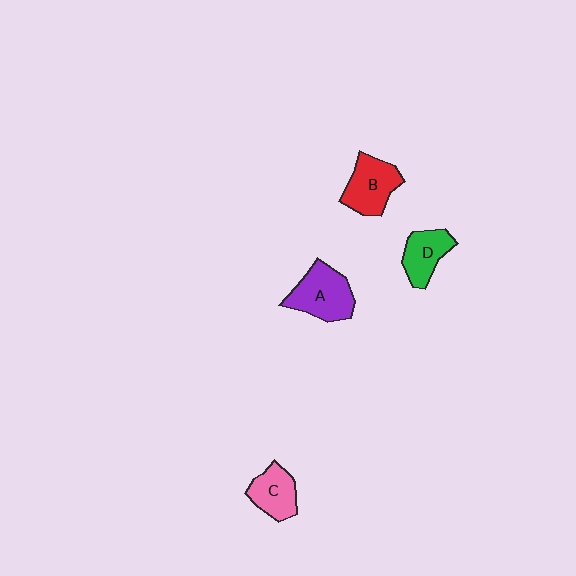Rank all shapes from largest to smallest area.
From largest to smallest: A (purple), B (red), C (pink), D (green).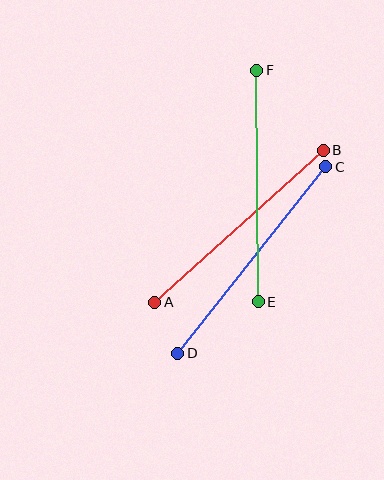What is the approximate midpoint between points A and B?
The midpoint is at approximately (239, 226) pixels.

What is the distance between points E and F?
The distance is approximately 232 pixels.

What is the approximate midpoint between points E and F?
The midpoint is at approximately (258, 186) pixels.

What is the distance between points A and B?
The distance is approximately 227 pixels.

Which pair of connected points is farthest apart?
Points C and D are farthest apart.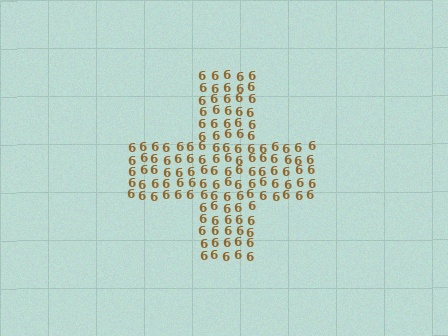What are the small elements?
The small elements are digit 6's.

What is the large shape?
The large shape is a cross.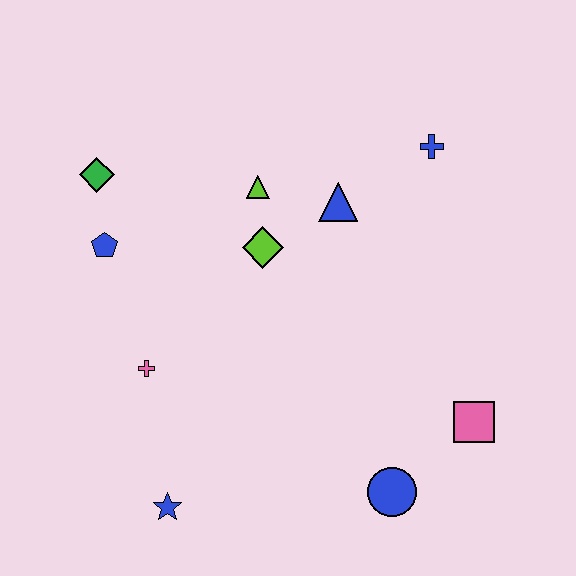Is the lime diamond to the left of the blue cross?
Yes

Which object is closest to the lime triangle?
The lime diamond is closest to the lime triangle.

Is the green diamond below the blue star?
No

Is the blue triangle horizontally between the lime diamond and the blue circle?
Yes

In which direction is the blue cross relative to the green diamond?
The blue cross is to the right of the green diamond.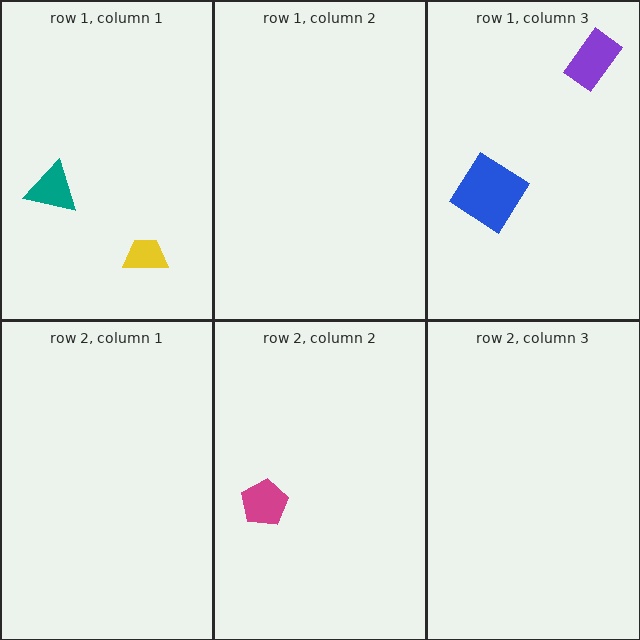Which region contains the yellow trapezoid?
The row 1, column 1 region.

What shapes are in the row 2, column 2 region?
The magenta pentagon.